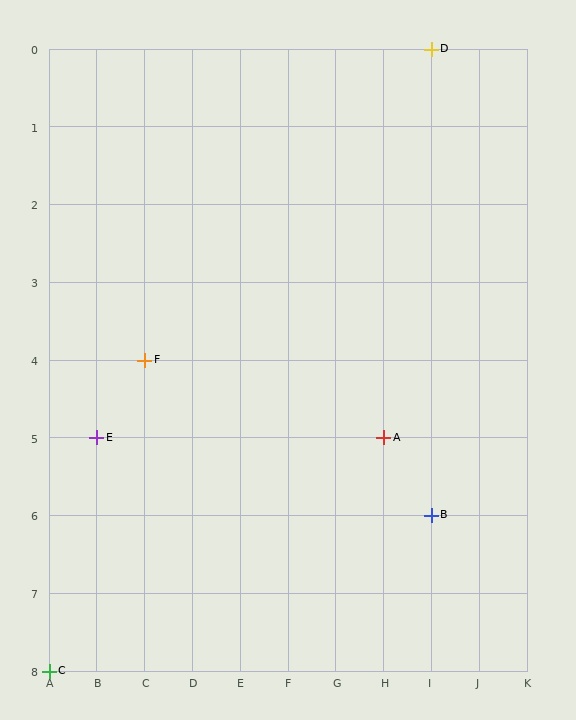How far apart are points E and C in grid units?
Points E and C are 1 column and 3 rows apart (about 3.2 grid units diagonally).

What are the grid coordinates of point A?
Point A is at grid coordinates (H, 5).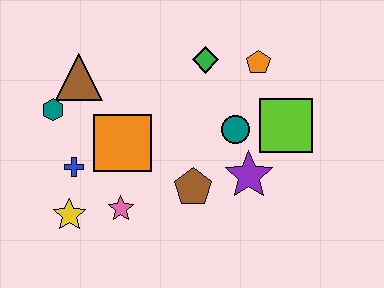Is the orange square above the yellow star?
Yes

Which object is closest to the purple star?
The teal circle is closest to the purple star.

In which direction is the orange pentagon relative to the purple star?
The orange pentagon is above the purple star.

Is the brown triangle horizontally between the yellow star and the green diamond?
Yes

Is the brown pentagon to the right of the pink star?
Yes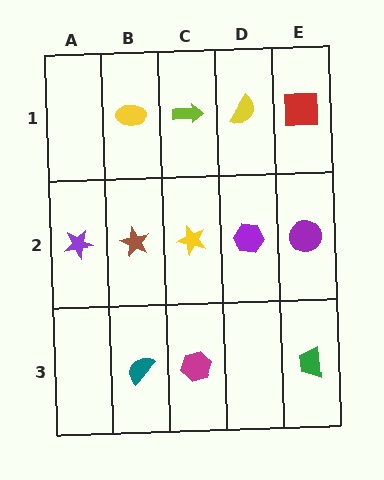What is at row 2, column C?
A yellow star.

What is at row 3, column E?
A green trapezoid.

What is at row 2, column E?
A purple circle.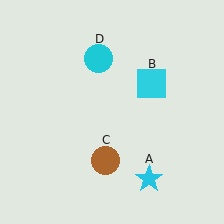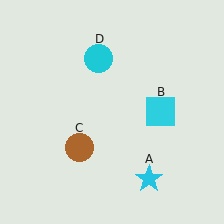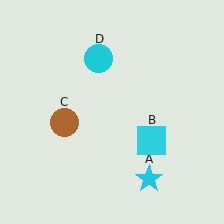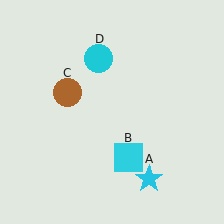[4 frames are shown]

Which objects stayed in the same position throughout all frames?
Cyan star (object A) and cyan circle (object D) remained stationary.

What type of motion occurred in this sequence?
The cyan square (object B), brown circle (object C) rotated clockwise around the center of the scene.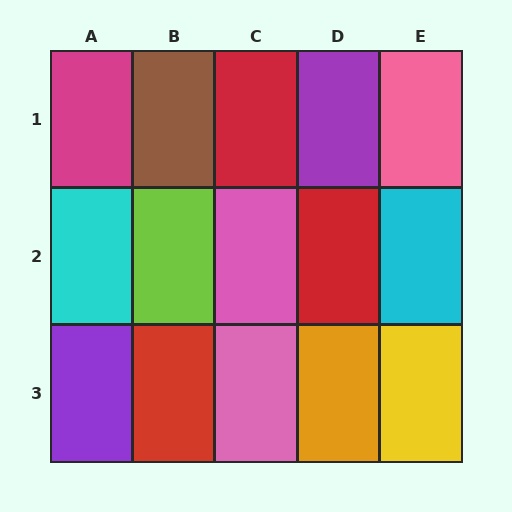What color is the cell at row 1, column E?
Pink.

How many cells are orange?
1 cell is orange.